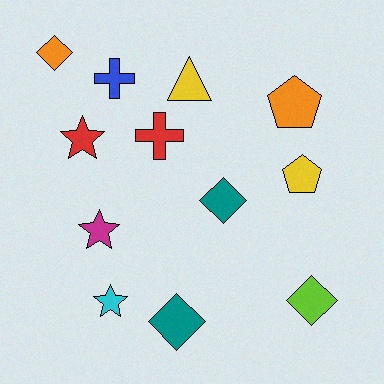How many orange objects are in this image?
There are 2 orange objects.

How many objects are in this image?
There are 12 objects.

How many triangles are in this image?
There is 1 triangle.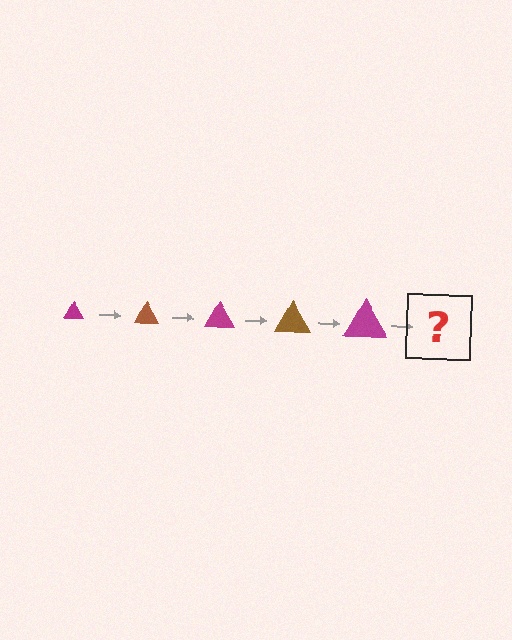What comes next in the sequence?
The next element should be a brown triangle, larger than the previous one.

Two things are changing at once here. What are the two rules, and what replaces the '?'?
The two rules are that the triangle grows larger each step and the color cycles through magenta and brown. The '?' should be a brown triangle, larger than the previous one.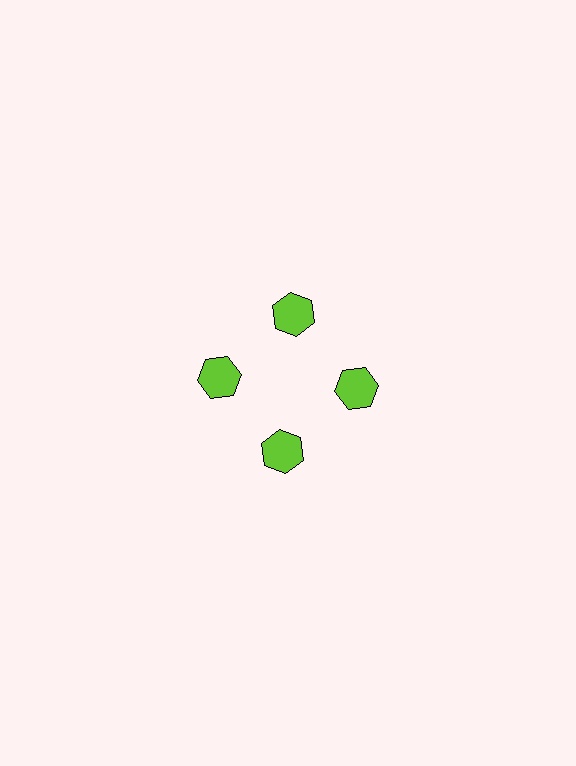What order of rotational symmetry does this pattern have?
This pattern has 4-fold rotational symmetry.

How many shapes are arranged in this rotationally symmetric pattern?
There are 4 shapes, arranged in 4 groups of 1.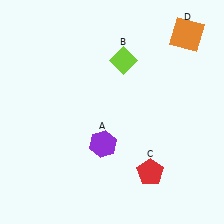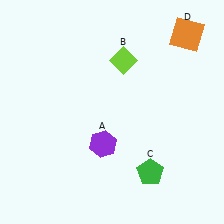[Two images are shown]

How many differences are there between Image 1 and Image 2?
There is 1 difference between the two images.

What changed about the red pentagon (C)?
In Image 1, C is red. In Image 2, it changed to green.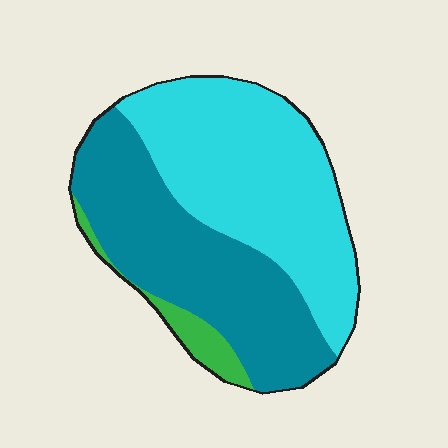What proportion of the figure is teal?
Teal takes up between a third and a half of the figure.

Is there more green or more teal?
Teal.